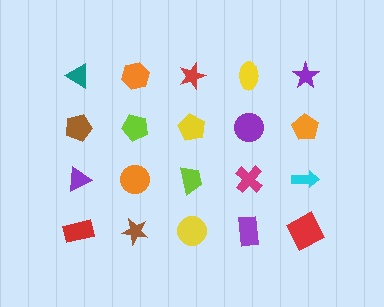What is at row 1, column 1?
A teal triangle.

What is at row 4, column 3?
A yellow circle.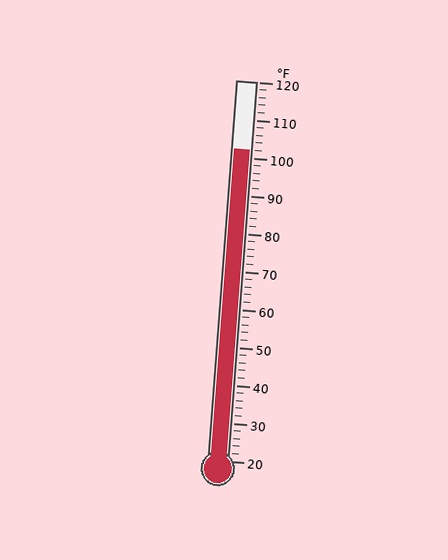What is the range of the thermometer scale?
The thermometer scale ranges from 20°F to 120°F.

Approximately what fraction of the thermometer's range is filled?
The thermometer is filled to approximately 80% of its range.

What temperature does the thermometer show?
The thermometer shows approximately 102°F.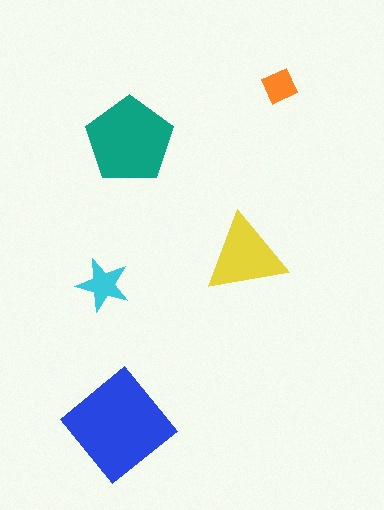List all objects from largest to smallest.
The blue diamond, the teal pentagon, the yellow triangle, the cyan star, the orange square.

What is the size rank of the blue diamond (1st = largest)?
1st.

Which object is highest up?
The orange square is topmost.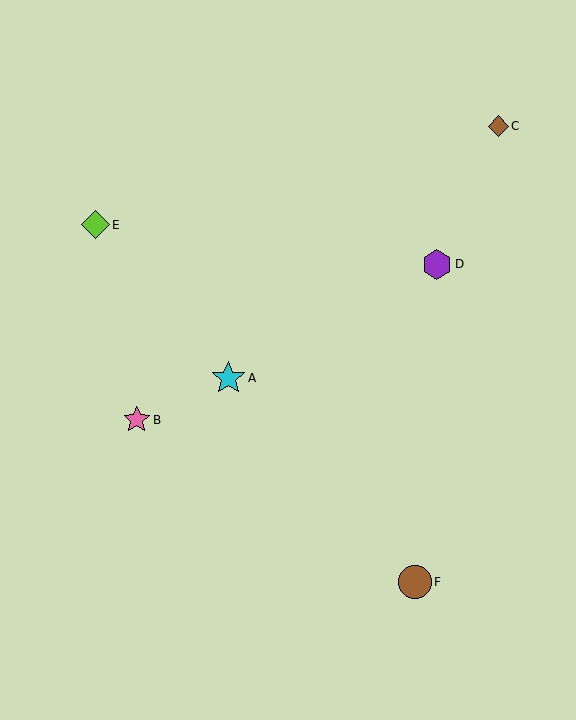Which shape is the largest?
The cyan star (labeled A) is the largest.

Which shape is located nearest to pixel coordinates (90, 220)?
The lime diamond (labeled E) at (95, 225) is nearest to that location.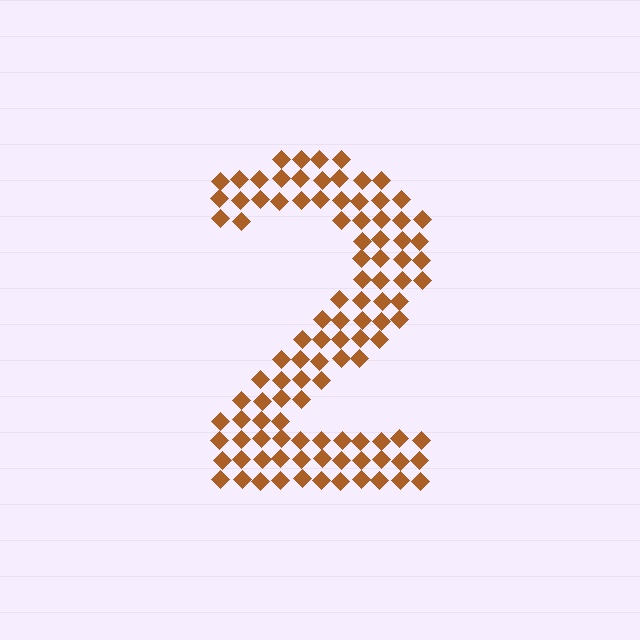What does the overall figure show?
The overall figure shows the digit 2.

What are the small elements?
The small elements are diamonds.